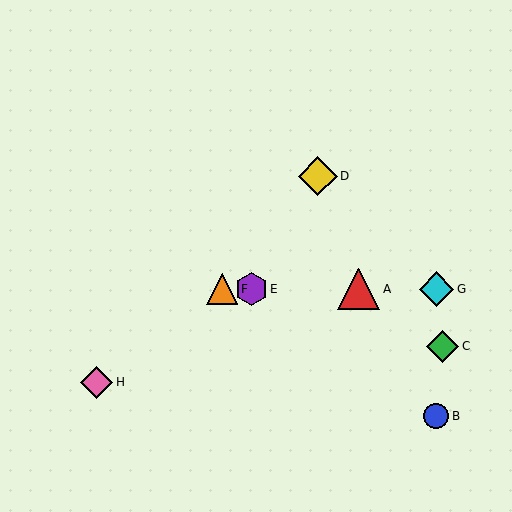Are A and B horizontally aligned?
No, A is at y≈289 and B is at y≈416.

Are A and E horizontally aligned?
Yes, both are at y≈289.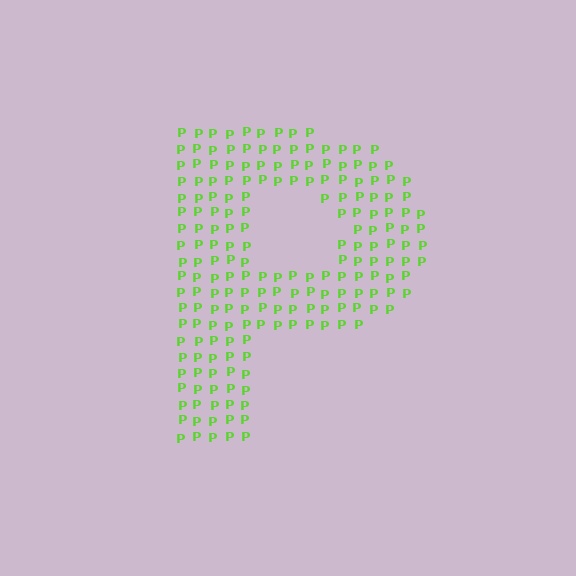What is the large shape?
The large shape is the letter P.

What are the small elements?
The small elements are letter P's.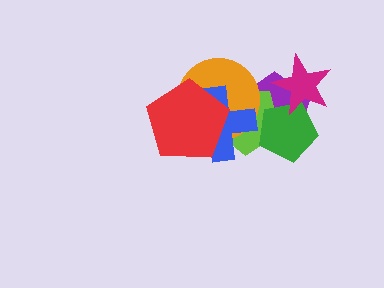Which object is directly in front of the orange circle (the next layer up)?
The blue cross is directly in front of the orange circle.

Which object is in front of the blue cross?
The red pentagon is in front of the blue cross.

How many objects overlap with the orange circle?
4 objects overlap with the orange circle.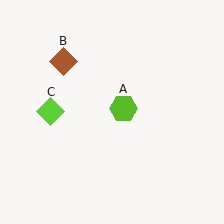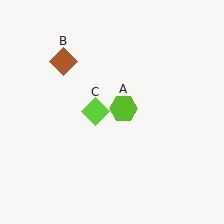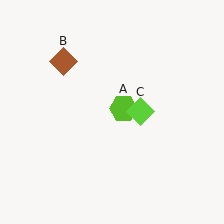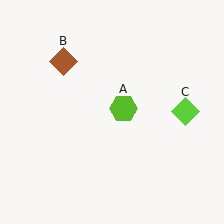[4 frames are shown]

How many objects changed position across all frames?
1 object changed position: lime diamond (object C).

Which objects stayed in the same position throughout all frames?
Lime hexagon (object A) and brown diamond (object B) remained stationary.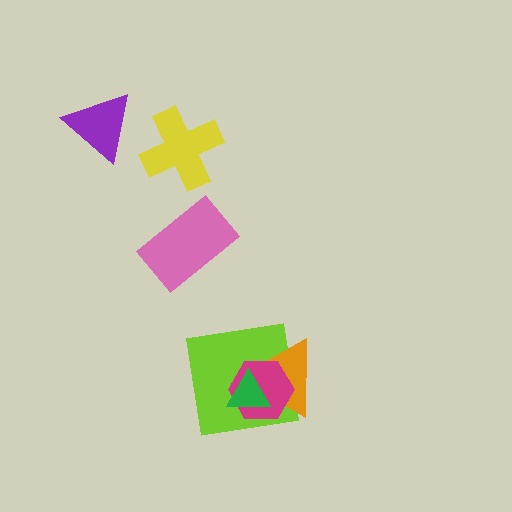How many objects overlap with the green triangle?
3 objects overlap with the green triangle.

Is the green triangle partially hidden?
No, no other shape covers it.